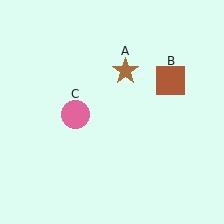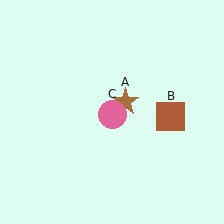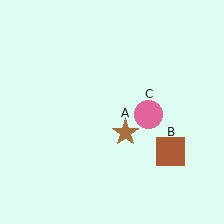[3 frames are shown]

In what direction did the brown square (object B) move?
The brown square (object B) moved down.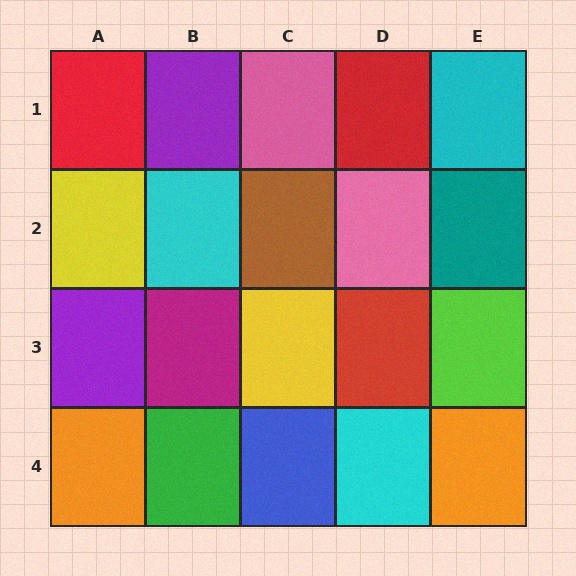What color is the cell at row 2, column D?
Pink.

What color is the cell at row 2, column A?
Yellow.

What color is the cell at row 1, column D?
Red.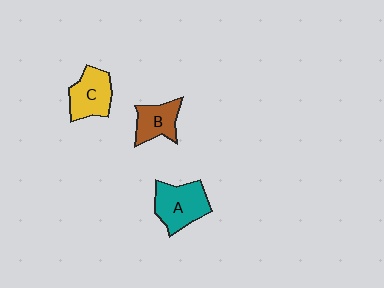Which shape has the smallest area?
Shape B (brown).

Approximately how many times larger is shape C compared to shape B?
Approximately 1.2 times.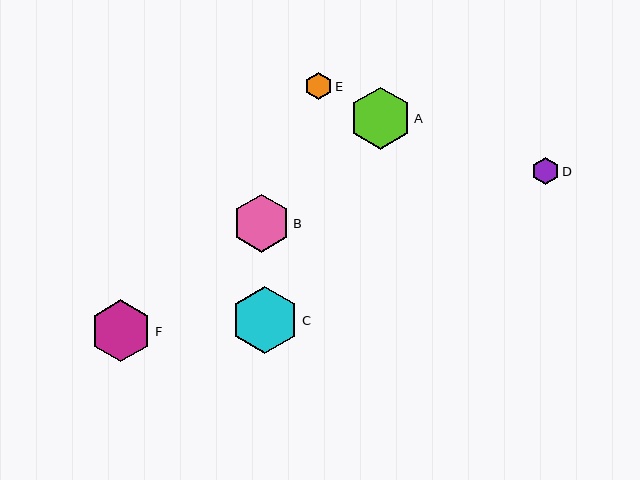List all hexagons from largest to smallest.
From largest to smallest: C, A, F, B, E, D.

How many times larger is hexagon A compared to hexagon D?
Hexagon A is approximately 2.3 times the size of hexagon D.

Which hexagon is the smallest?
Hexagon D is the smallest with a size of approximately 27 pixels.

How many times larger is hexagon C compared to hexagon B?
Hexagon C is approximately 1.2 times the size of hexagon B.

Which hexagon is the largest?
Hexagon C is the largest with a size of approximately 68 pixels.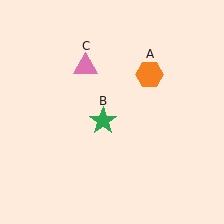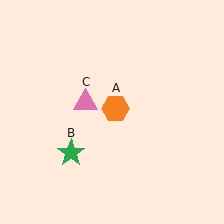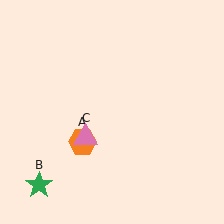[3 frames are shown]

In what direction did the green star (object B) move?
The green star (object B) moved down and to the left.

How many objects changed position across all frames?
3 objects changed position: orange hexagon (object A), green star (object B), pink triangle (object C).